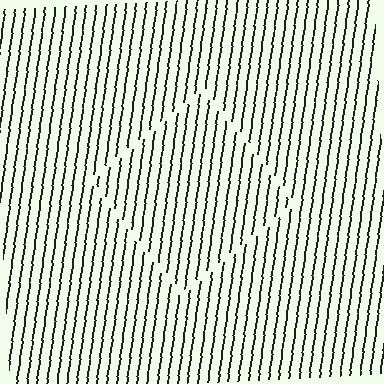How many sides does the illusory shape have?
4 sides — the line-ends trace a square.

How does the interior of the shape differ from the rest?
The interior of the shape contains the same grating, shifted by half a period — the contour is defined by the phase discontinuity where line-ends from the inner and outer gratings abut.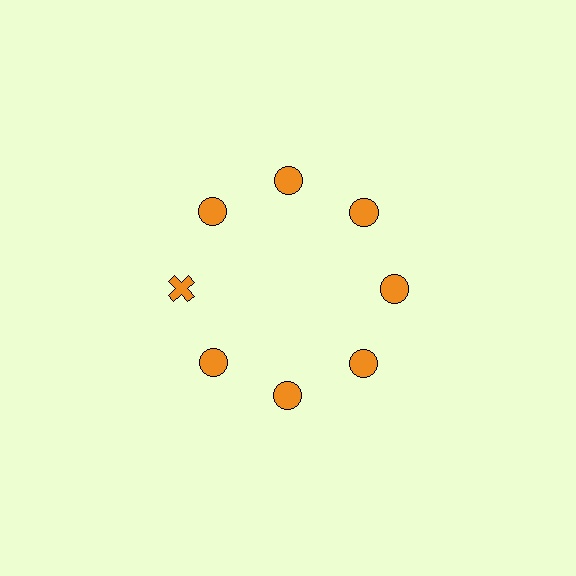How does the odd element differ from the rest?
It has a different shape: cross instead of circle.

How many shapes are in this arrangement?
There are 8 shapes arranged in a ring pattern.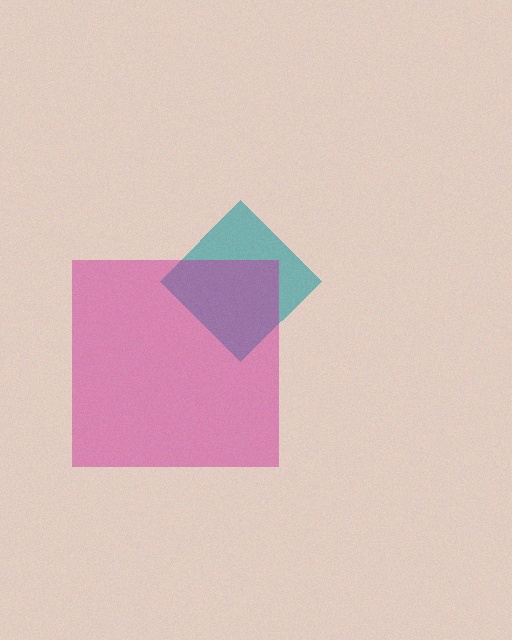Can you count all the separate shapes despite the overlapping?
Yes, there are 2 separate shapes.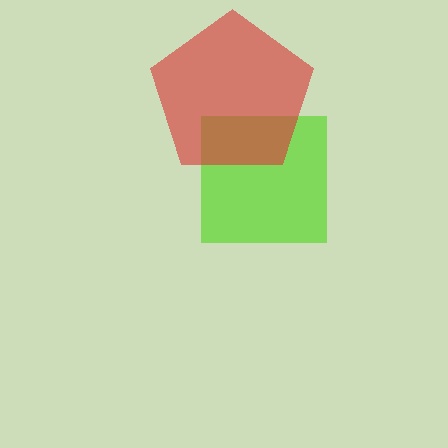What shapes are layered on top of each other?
The layered shapes are: a lime square, a red pentagon.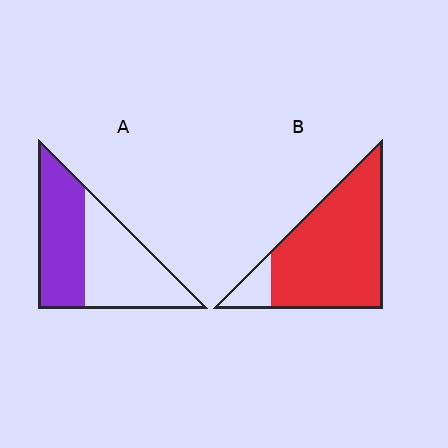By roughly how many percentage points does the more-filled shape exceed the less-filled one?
By roughly 40 percentage points (B over A).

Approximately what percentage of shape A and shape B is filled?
A is approximately 50% and B is approximately 90%.